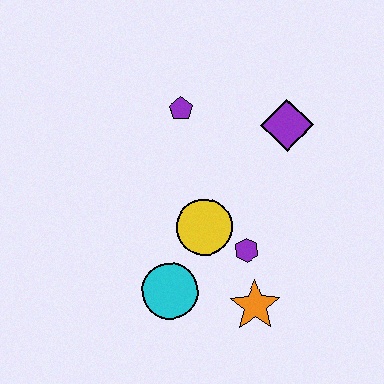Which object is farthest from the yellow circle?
The purple diamond is farthest from the yellow circle.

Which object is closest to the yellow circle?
The purple hexagon is closest to the yellow circle.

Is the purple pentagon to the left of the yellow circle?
Yes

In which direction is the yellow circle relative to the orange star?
The yellow circle is above the orange star.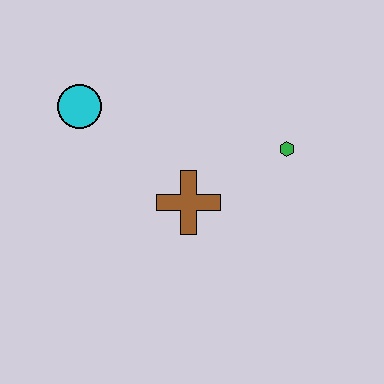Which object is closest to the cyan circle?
The brown cross is closest to the cyan circle.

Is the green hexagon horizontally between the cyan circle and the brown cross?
No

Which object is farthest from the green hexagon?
The cyan circle is farthest from the green hexagon.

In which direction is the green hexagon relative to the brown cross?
The green hexagon is to the right of the brown cross.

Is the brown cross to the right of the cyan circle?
Yes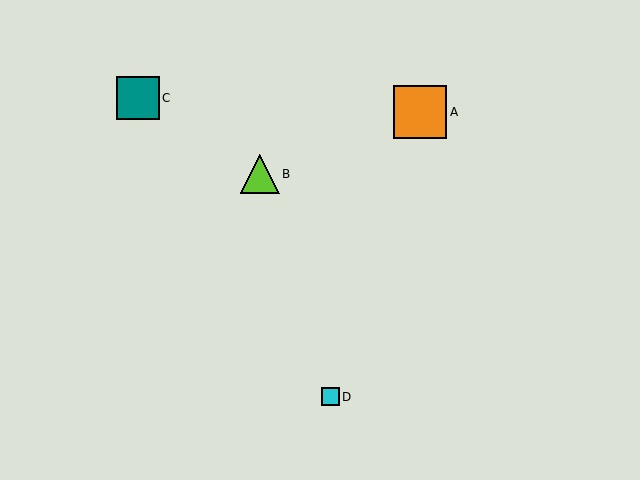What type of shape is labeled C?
Shape C is a teal square.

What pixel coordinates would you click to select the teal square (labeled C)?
Click at (138, 98) to select the teal square C.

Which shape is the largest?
The orange square (labeled A) is the largest.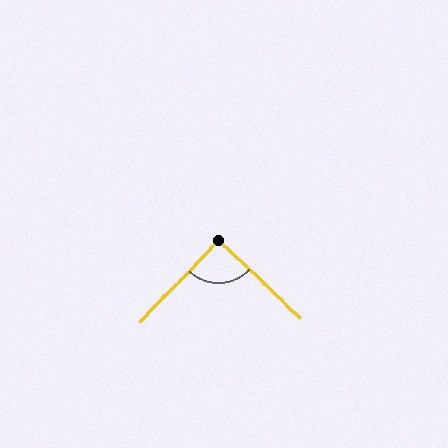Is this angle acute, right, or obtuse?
It is approximately a right angle.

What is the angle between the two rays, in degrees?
Approximately 90 degrees.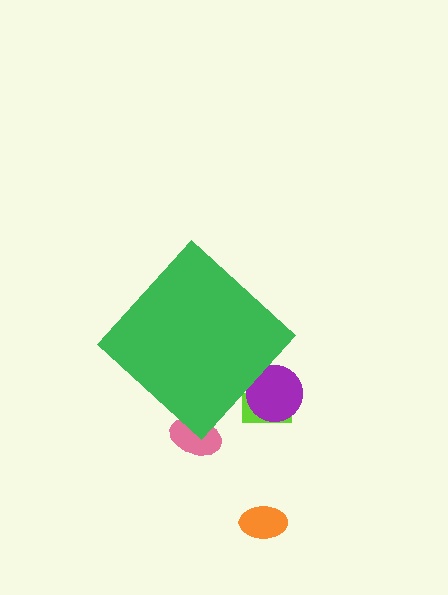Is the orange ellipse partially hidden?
No, the orange ellipse is fully visible.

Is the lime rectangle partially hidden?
Yes, the lime rectangle is partially hidden behind the green diamond.